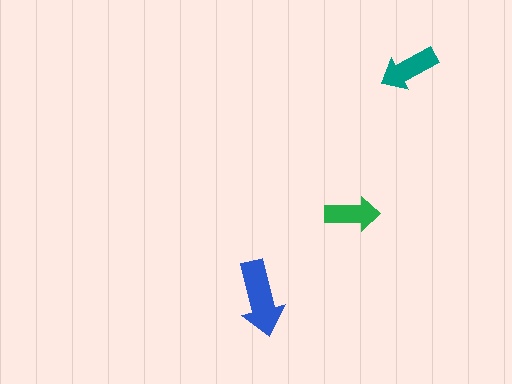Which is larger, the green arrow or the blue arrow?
The blue one.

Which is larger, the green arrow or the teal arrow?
The teal one.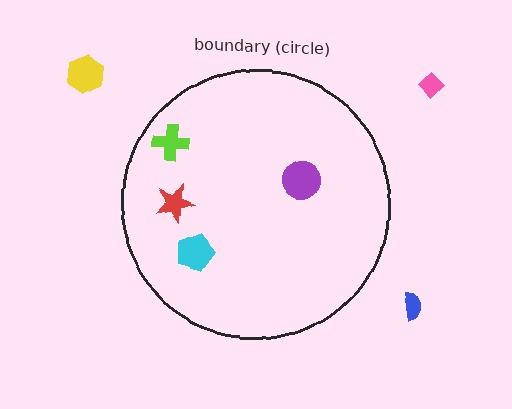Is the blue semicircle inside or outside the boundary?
Outside.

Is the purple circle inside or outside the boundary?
Inside.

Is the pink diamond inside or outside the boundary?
Outside.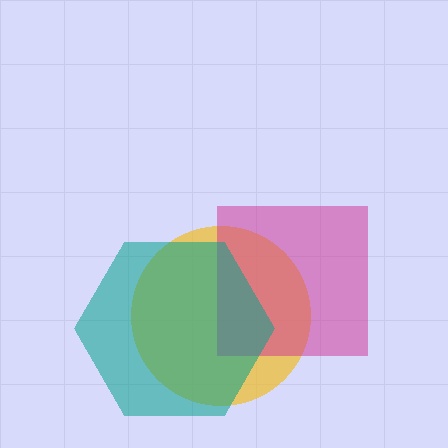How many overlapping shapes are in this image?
There are 3 overlapping shapes in the image.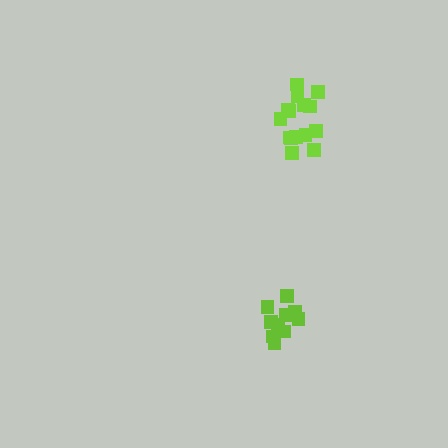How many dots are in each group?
Group 1: 11 dots, Group 2: 15 dots (26 total).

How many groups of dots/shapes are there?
There are 2 groups.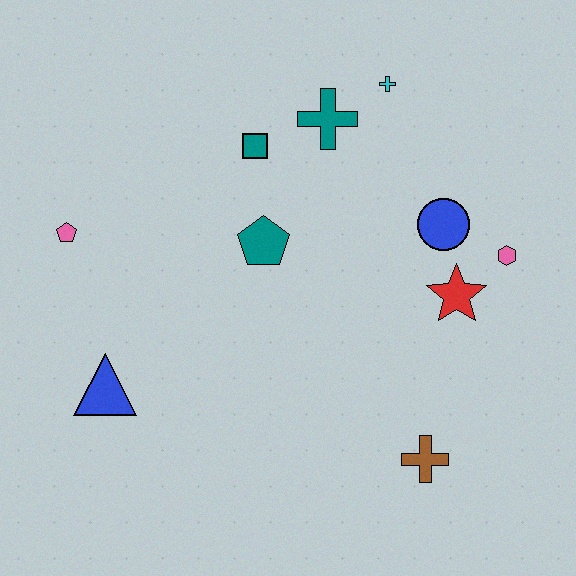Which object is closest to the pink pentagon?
The blue triangle is closest to the pink pentagon.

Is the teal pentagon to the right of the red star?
No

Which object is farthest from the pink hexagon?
The pink pentagon is farthest from the pink hexagon.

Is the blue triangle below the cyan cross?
Yes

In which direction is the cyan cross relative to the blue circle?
The cyan cross is above the blue circle.